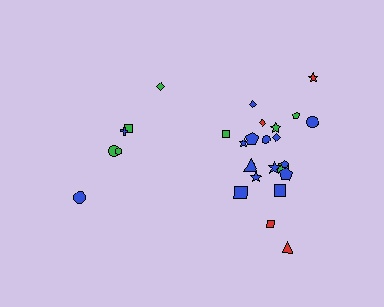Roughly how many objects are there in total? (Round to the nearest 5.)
Roughly 30 objects in total.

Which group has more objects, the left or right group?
The right group.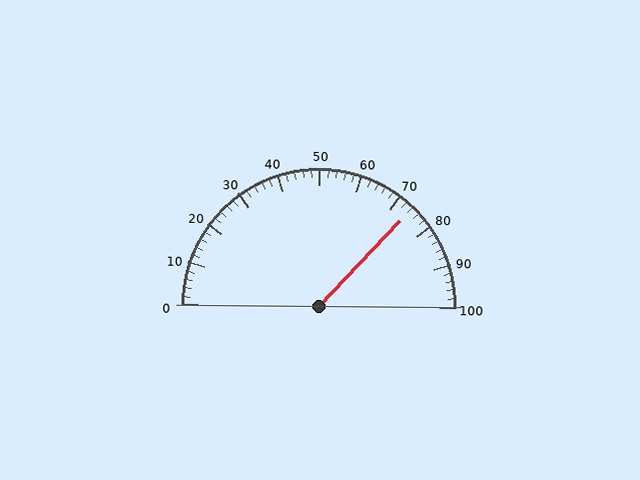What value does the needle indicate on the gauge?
The needle indicates approximately 74.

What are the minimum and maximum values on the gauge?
The gauge ranges from 0 to 100.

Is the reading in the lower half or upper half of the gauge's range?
The reading is in the upper half of the range (0 to 100).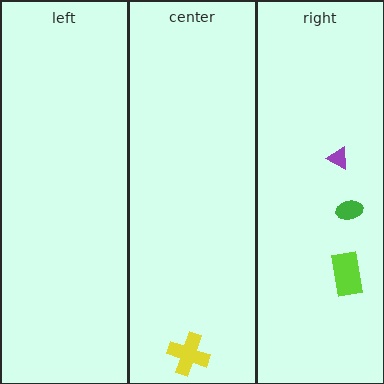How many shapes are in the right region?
3.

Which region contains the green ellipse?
The right region.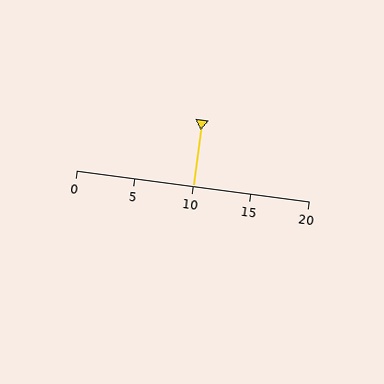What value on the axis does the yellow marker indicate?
The marker indicates approximately 10.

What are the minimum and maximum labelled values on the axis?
The axis runs from 0 to 20.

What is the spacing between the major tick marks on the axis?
The major ticks are spaced 5 apart.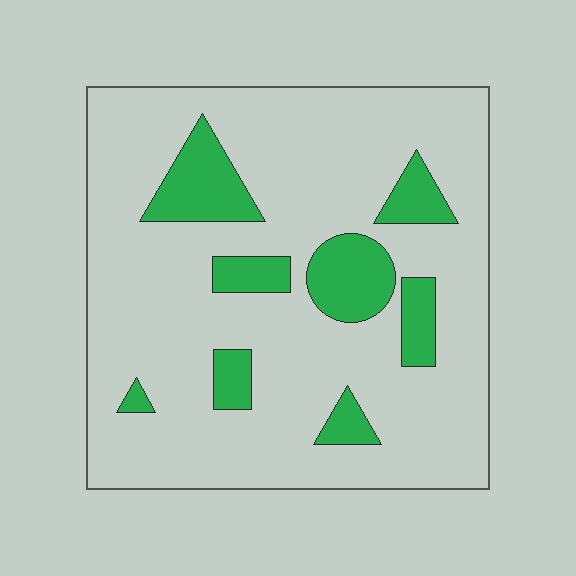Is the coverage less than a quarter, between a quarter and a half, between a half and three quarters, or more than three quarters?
Less than a quarter.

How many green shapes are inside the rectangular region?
8.